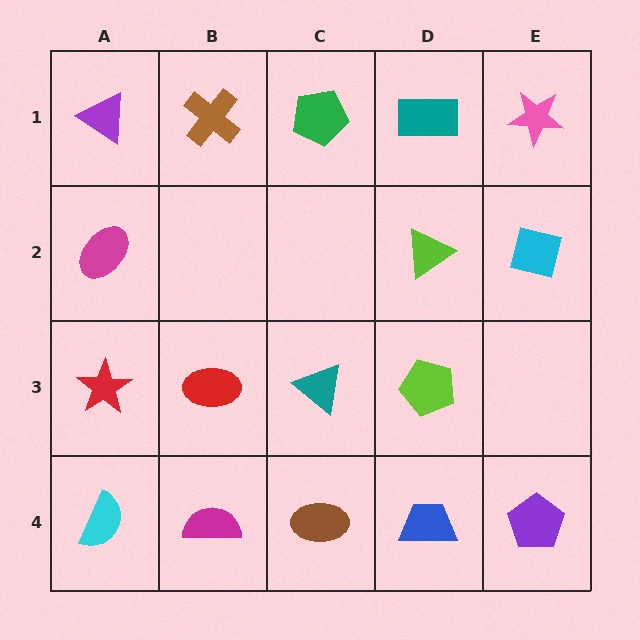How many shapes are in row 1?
5 shapes.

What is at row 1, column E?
A pink star.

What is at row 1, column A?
A purple triangle.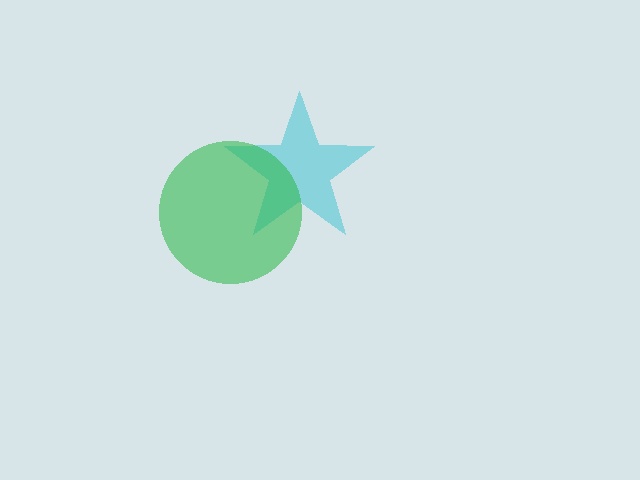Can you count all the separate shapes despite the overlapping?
Yes, there are 2 separate shapes.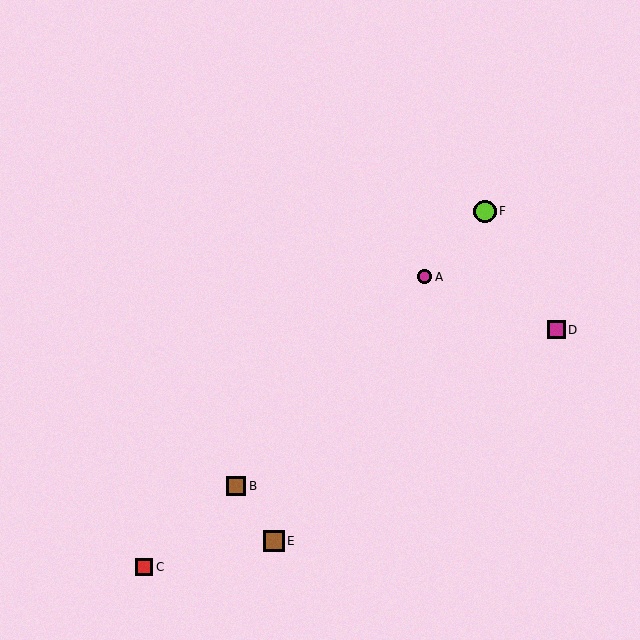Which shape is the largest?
The lime circle (labeled F) is the largest.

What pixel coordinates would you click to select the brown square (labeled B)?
Click at (236, 486) to select the brown square B.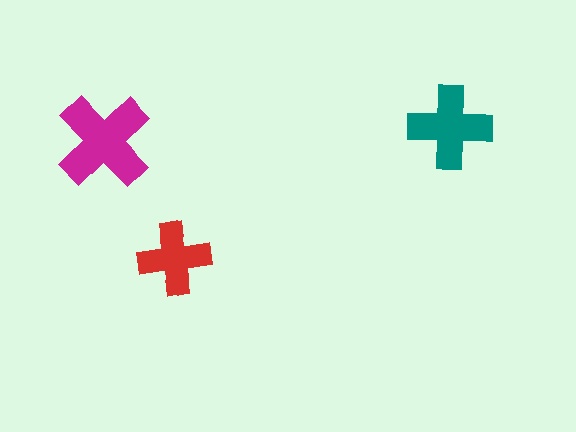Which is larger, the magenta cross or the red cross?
The magenta one.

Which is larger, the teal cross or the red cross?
The teal one.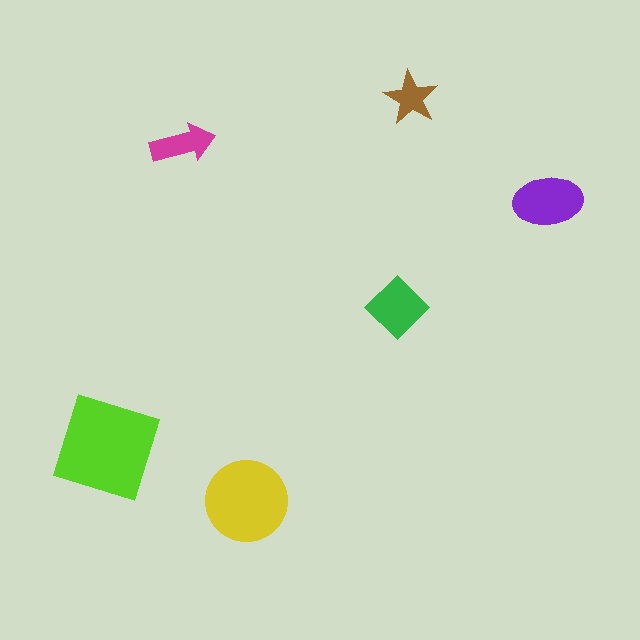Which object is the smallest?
The brown star.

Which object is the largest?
The lime square.